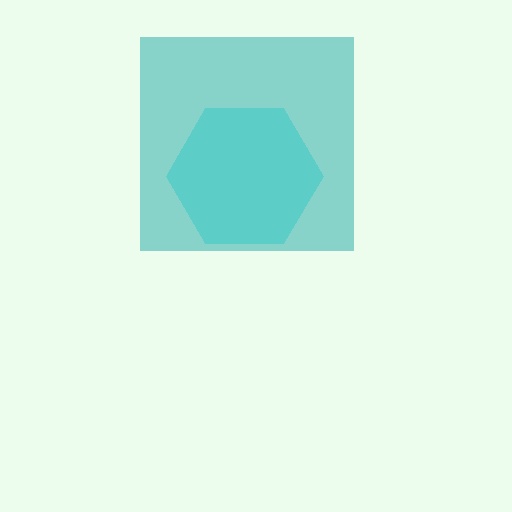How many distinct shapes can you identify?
There are 2 distinct shapes: a teal square, a cyan hexagon.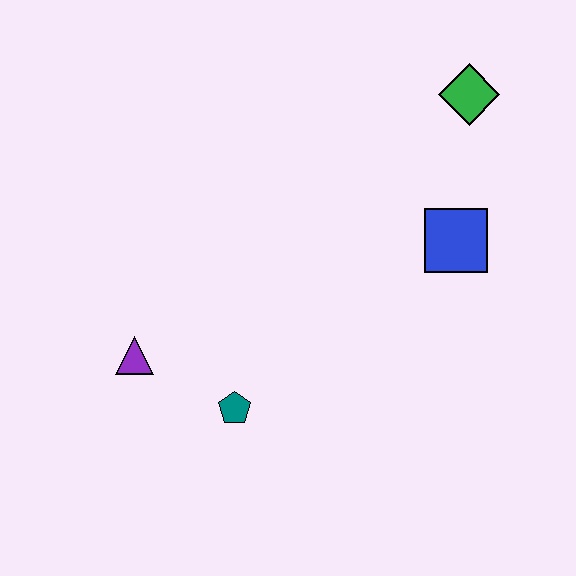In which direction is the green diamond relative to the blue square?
The green diamond is above the blue square.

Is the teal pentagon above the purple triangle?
No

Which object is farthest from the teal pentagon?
The green diamond is farthest from the teal pentagon.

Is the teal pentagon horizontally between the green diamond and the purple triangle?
Yes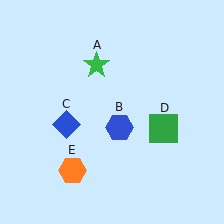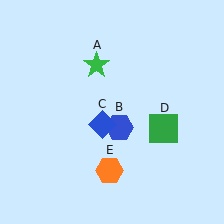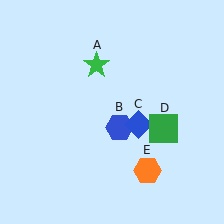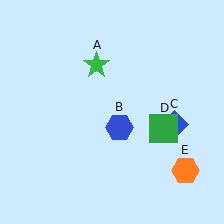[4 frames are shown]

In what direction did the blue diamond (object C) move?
The blue diamond (object C) moved right.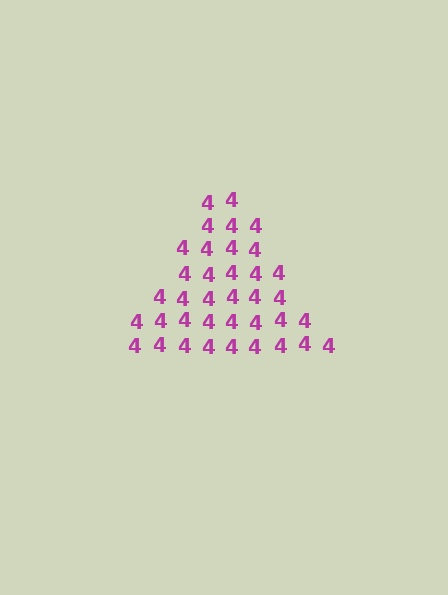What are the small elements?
The small elements are digit 4's.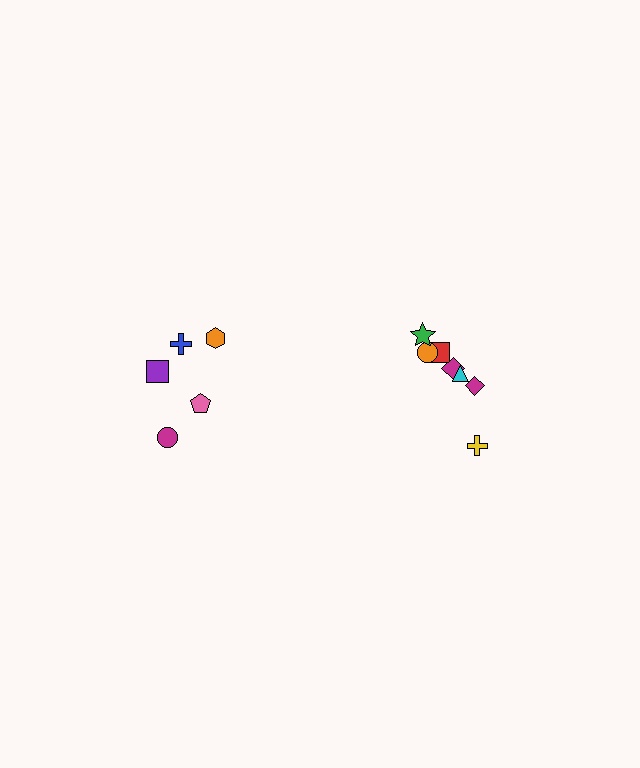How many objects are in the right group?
There are 7 objects.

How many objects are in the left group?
There are 5 objects.